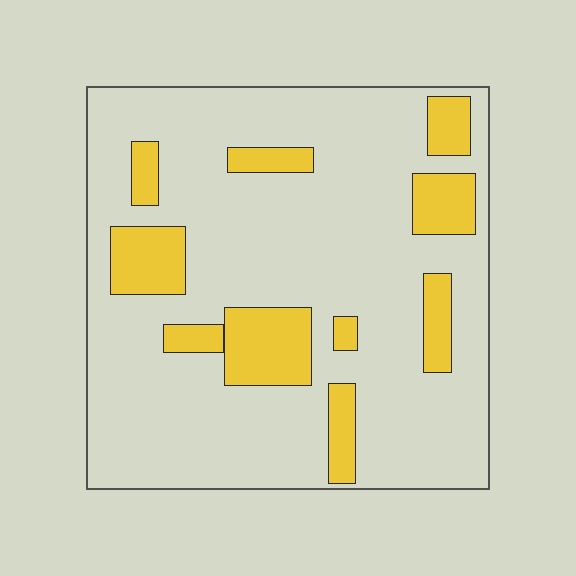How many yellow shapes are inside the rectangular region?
10.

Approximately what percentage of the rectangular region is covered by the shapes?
Approximately 20%.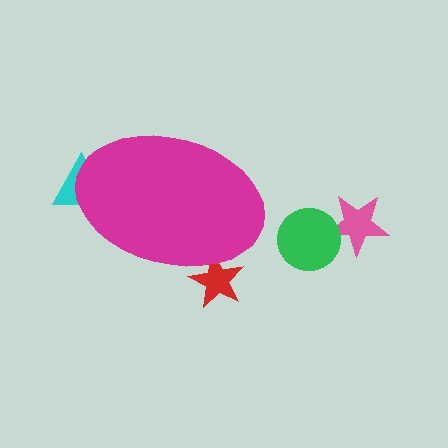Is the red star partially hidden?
Yes, the red star is partially hidden behind the magenta ellipse.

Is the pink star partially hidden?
No, the pink star is fully visible.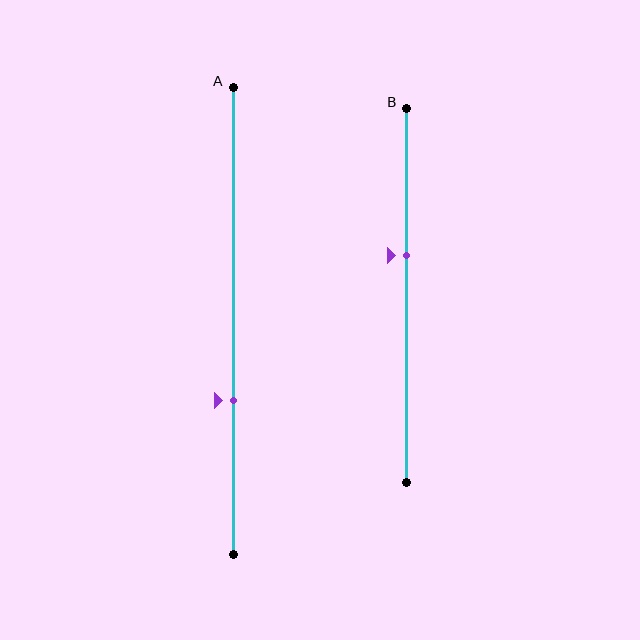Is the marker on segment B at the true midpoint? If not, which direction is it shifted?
No, the marker on segment B is shifted upward by about 11% of the segment length.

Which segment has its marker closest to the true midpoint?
Segment B has its marker closest to the true midpoint.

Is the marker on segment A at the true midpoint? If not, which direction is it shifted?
No, the marker on segment A is shifted downward by about 17% of the segment length.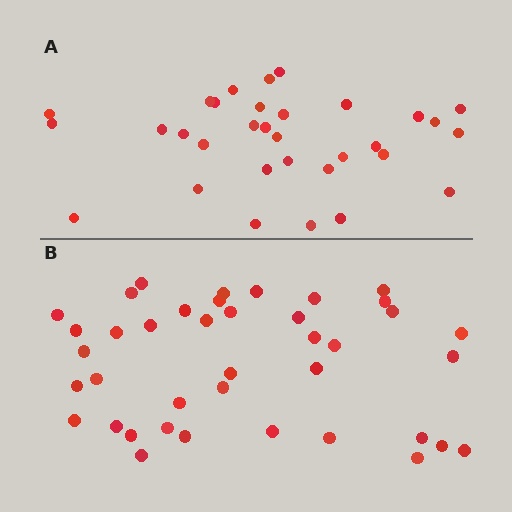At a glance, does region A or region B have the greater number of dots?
Region B (the bottom region) has more dots.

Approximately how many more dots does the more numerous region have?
Region B has roughly 8 or so more dots than region A.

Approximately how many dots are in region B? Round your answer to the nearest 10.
About 40 dots.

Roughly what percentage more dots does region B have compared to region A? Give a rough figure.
About 25% more.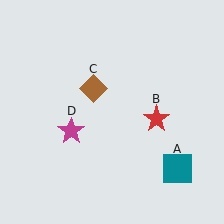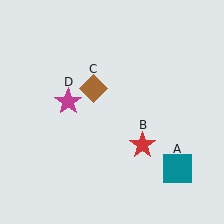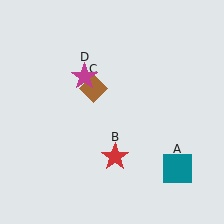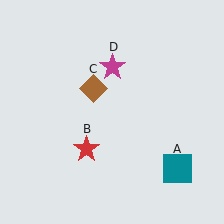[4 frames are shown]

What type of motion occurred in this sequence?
The red star (object B), magenta star (object D) rotated clockwise around the center of the scene.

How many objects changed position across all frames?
2 objects changed position: red star (object B), magenta star (object D).